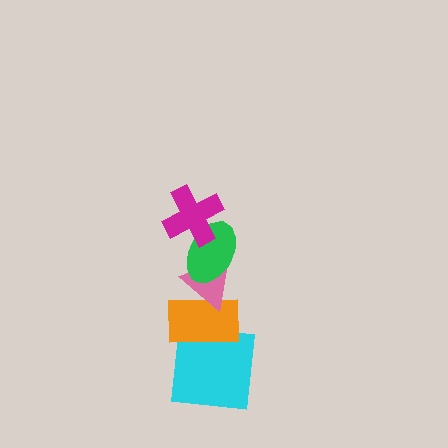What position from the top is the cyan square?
The cyan square is 5th from the top.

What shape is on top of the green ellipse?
The magenta cross is on top of the green ellipse.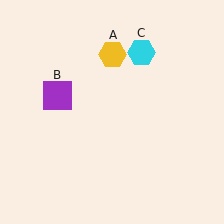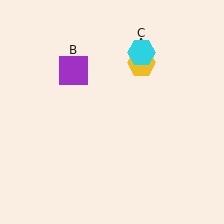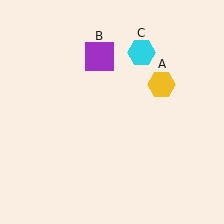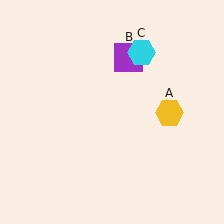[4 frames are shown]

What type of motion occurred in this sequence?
The yellow hexagon (object A), purple square (object B) rotated clockwise around the center of the scene.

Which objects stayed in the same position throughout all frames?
Cyan hexagon (object C) remained stationary.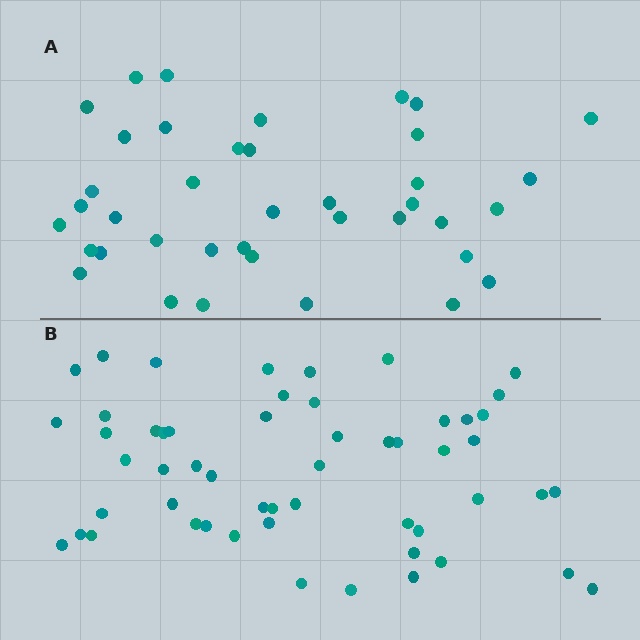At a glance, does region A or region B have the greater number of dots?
Region B (the bottom region) has more dots.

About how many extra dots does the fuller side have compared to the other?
Region B has approximately 15 more dots than region A.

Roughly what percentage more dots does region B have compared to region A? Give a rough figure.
About 40% more.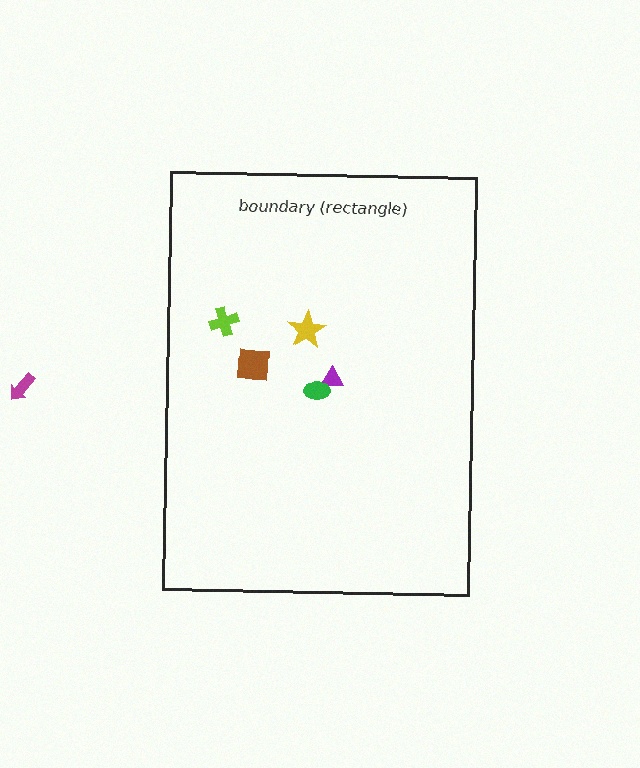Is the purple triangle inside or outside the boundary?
Inside.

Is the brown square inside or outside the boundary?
Inside.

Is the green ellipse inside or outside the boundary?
Inside.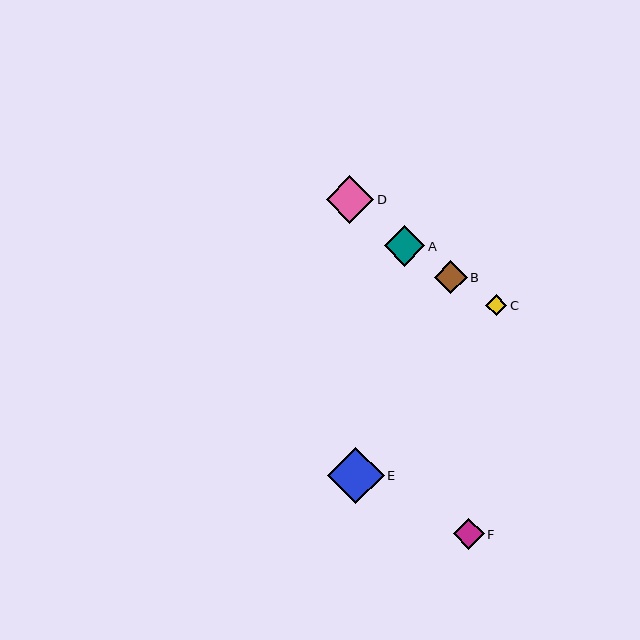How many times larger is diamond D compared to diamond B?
Diamond D is approximately 1.4 times the size of diamond B.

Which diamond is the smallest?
Diamond C is the smallest with a size of approximately 21 pixels.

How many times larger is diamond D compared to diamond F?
Diamond D is approximately 1.5 times the size of diamond F.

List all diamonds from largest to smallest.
From largest to smallest: E, D, A, B, F, C.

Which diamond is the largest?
Diamond E is the largest with a size of approximately 57 pixels.